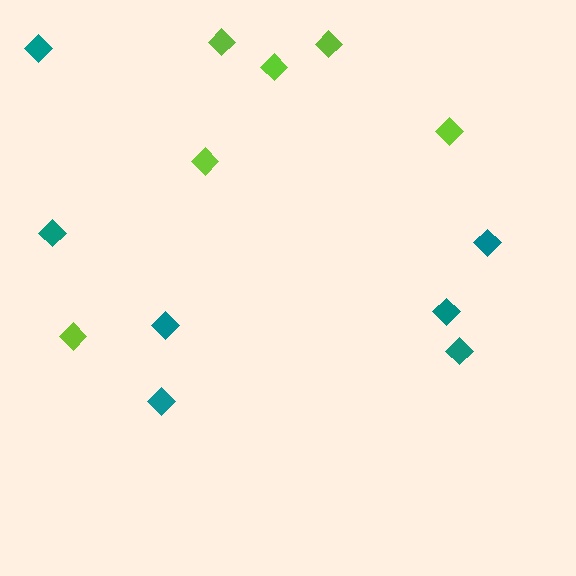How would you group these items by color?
There are 2 groups: one group of teal diamonds (7) and one group of lime diamonds (6).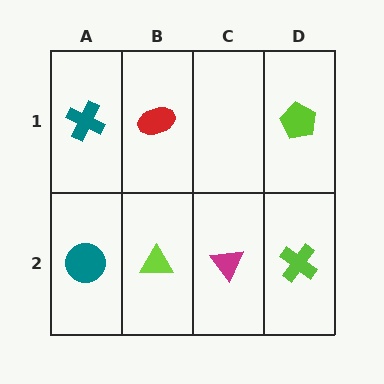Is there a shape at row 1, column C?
No, that cell is empty.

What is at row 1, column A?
A teal cross.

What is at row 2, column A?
A teal circle.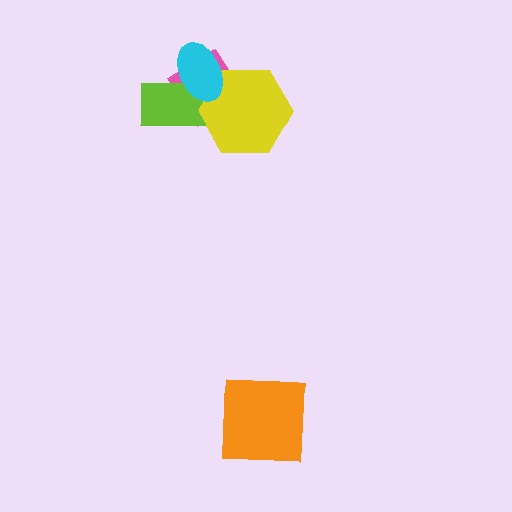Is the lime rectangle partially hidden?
Yes, it is partially covered by another shape.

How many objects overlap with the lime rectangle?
3 objects overlap with the lime rectangle.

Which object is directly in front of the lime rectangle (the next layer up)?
The yellow hexagon is directly in front of the lime rectangle.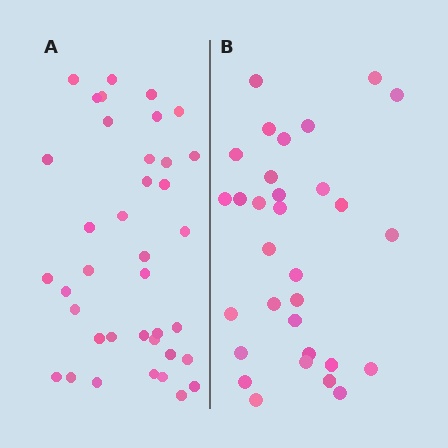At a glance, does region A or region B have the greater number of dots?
Region A (the left region) has more dots.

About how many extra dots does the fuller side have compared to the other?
Region A has roughly 8 or so more dots than region B.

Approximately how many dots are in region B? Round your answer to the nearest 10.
About 30 dots. (The exact count is 31, which rounds to 30.)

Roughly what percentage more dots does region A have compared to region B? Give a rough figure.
About 25% more.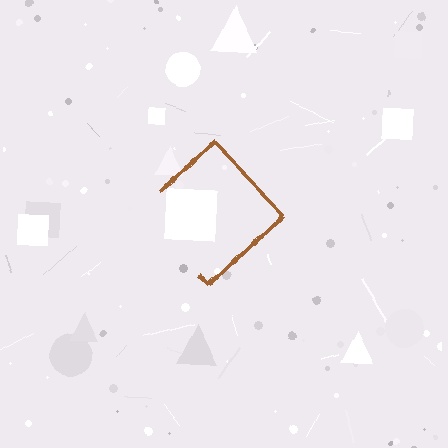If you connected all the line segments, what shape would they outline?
They would outline a diamond.